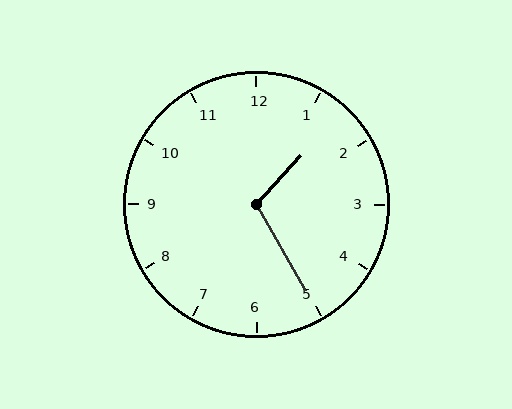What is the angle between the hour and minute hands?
Approximately 108 degrees.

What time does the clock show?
1:25.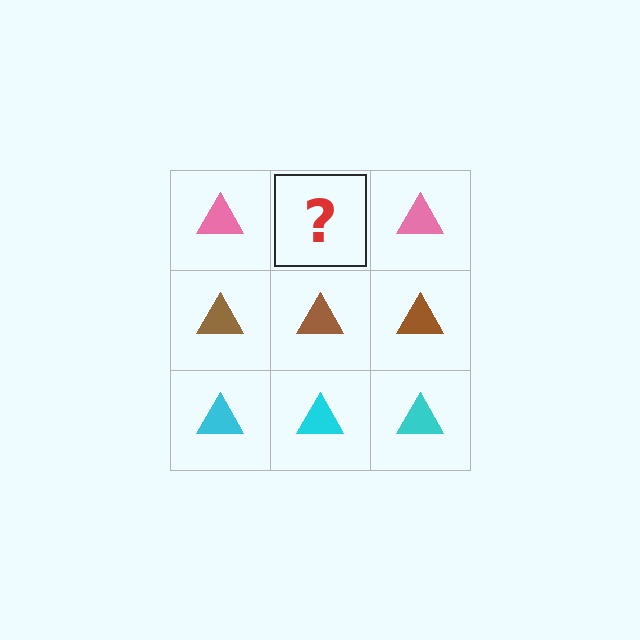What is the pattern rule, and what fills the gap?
The rule is that each row has a consistent color. The gap should be filled with a pink triangle.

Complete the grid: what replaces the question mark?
The question mark should be replaced with a pink triangle.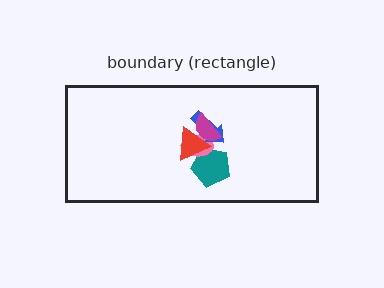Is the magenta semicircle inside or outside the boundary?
Inside.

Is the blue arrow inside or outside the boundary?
Inside.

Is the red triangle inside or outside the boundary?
Inside.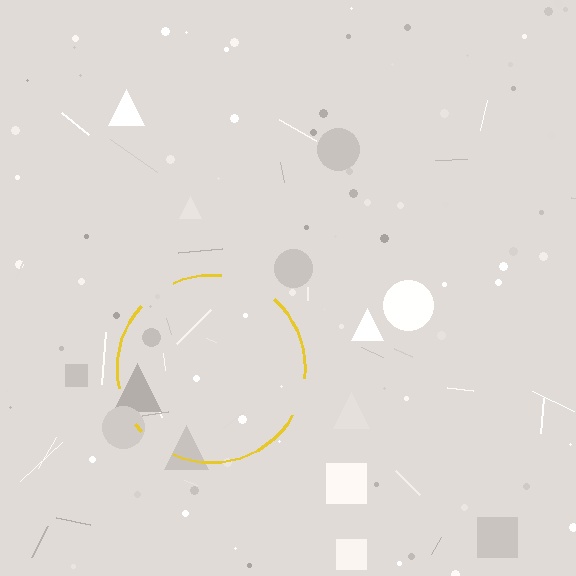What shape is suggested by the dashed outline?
The dashed outline suggests a circle.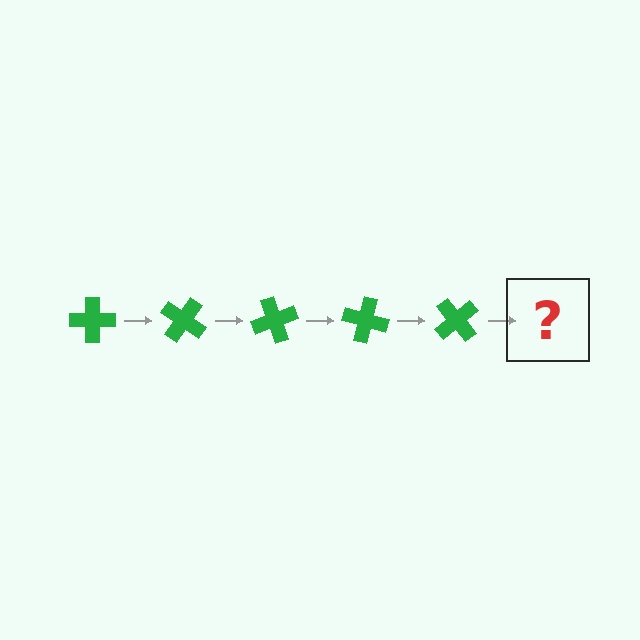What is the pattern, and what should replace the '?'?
The pattern is that the cross rotates 35 degrees each step. The '?' should be a green cross rotated 175 degrees.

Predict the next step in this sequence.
The next step is a green cross rotated 175 degrees.